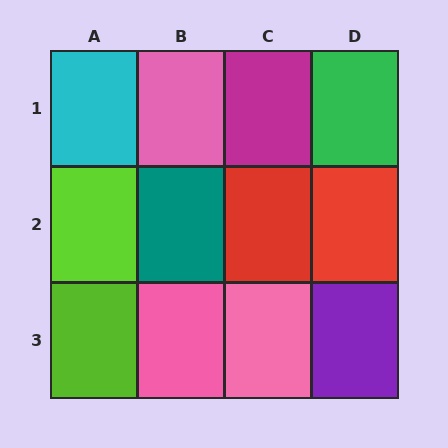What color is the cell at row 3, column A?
Lime.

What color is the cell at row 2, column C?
Red.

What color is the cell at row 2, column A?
Lime.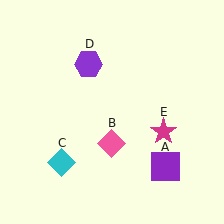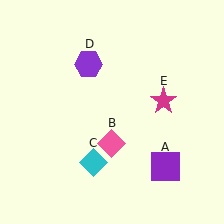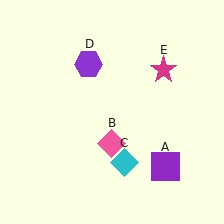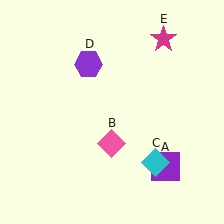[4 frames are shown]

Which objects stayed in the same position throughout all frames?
Purple square (object A) and pink diamond (object B) and purple hexagon (object D) remained stationary.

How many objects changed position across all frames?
2 objects changed position: cyan diamond (object C), magenta star (object E).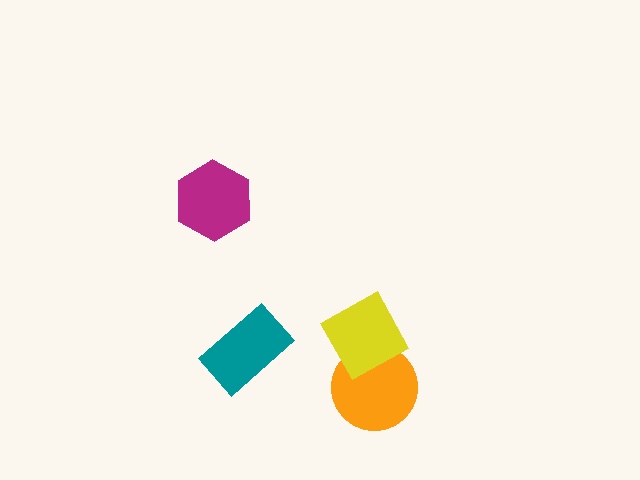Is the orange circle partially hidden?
Yes, it is partially covered by another shape.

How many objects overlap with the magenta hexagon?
0 objects overlap with the magenta hexagon.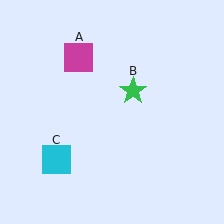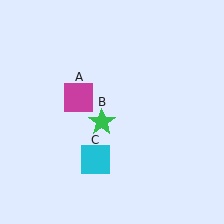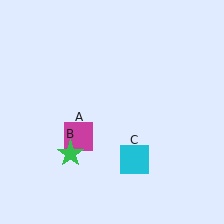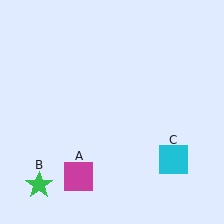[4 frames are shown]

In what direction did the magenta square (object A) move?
The magenta square (object A) moved down.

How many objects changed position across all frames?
3 objects changed position: magenta square (object A), green star (object B), cyan square (object C).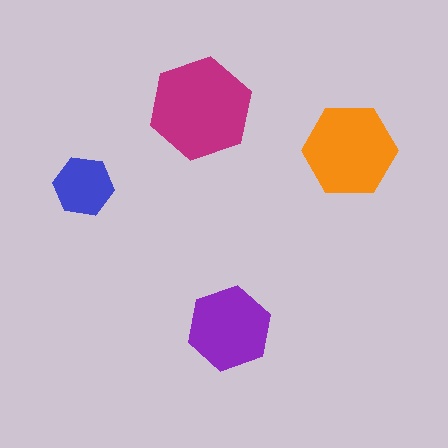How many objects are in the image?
There are 4 objects in the image.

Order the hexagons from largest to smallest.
the magenta one, the orange one, the purple one, the blue one.